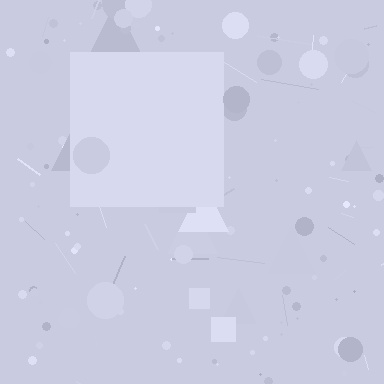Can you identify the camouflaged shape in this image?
The camouflaged shape is a square.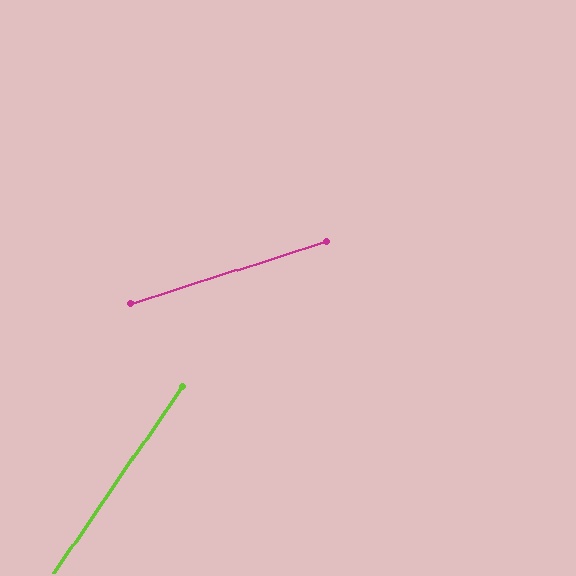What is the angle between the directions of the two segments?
Approximately 38 degrees.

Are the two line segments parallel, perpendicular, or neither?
Neither parallel nor perpendicular — they differ by about 38°.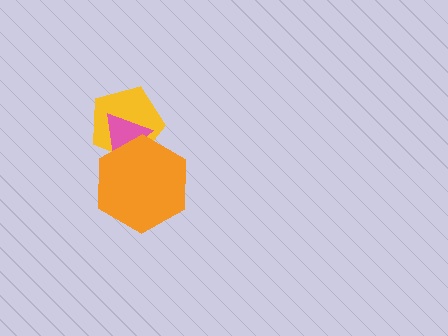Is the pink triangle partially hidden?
Yes, it is partially covered by another shape.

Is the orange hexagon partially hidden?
No, no other shape covers it.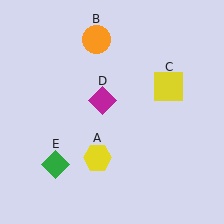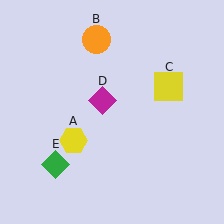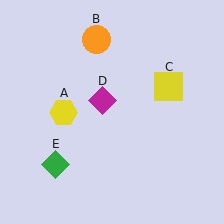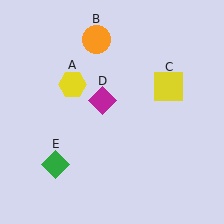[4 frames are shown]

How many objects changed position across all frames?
1 object changed position: yellow hexagon (object A).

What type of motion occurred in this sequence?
The yellow hexagon (object A) rotated clockwise around the center of the scene.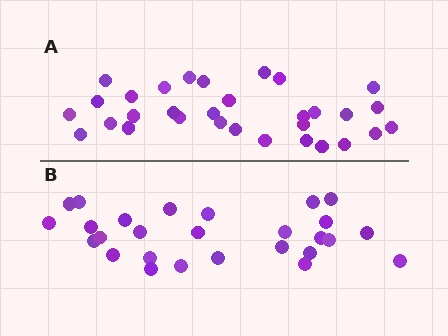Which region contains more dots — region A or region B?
Region A (the top region) has more dots.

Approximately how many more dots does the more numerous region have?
Region A has about 4 more dots than region B.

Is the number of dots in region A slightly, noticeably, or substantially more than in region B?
Region A has only slightly more — the two regions are fairly close. The ratio is roughly 1.1 to 1.